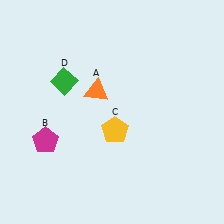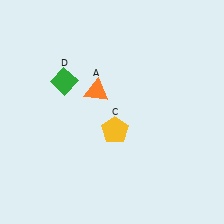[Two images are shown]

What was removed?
The magenta pentagon (B) was removed in Image 2.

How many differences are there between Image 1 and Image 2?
There is 1 difference between the two images.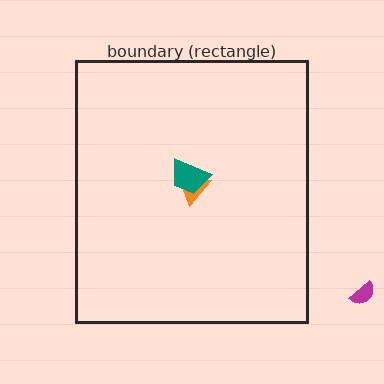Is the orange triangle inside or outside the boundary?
Inside.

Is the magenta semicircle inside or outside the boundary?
Outside.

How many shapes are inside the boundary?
2 inside, 1 outside.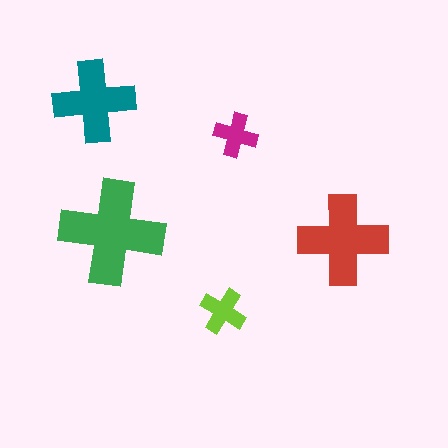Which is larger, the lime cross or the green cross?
The green one.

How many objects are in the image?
There are 5 objects in the image.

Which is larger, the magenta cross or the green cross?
The green one.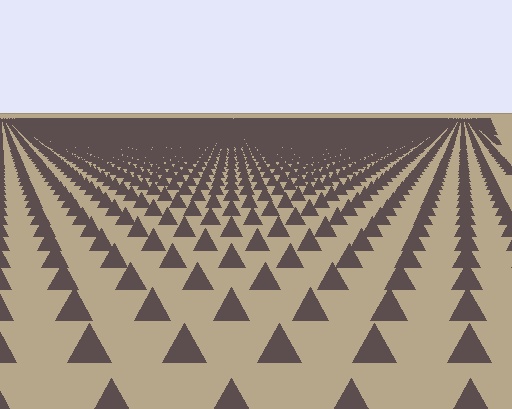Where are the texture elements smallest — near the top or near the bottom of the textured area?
Near the top.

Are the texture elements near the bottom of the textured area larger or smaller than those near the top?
Larger. Near the bottom, elements are closer to the viewer and appear at a bigger on-screen size.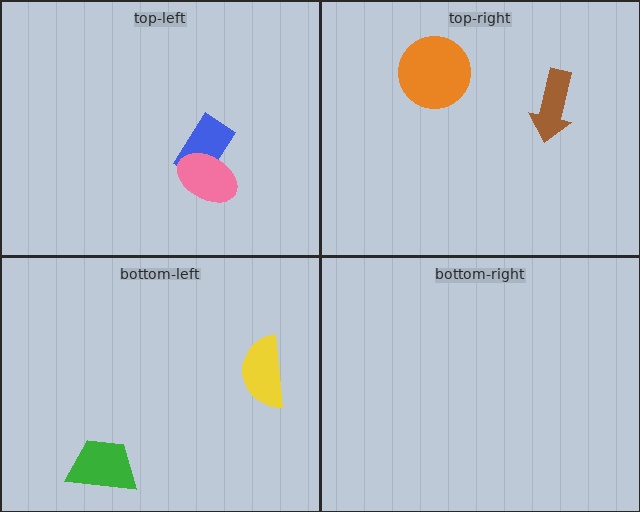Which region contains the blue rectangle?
The top-left region.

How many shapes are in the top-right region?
2.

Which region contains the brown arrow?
The top-right region.